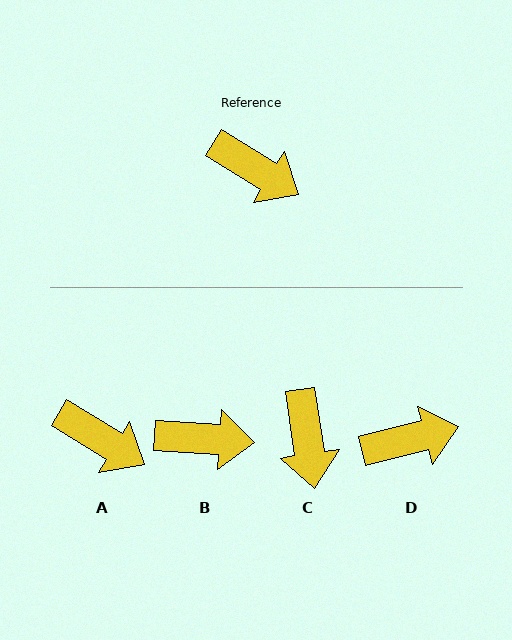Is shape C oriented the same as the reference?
No, it is off by about 50 degrees.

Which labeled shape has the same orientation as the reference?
A.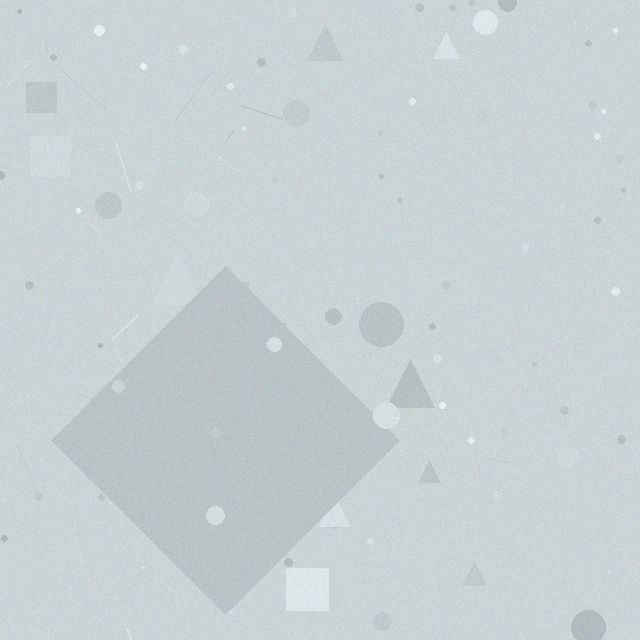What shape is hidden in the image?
A diamond is hidden in the image.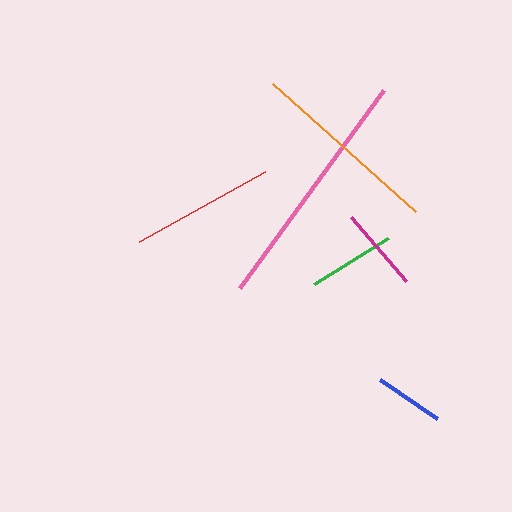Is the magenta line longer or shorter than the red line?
The red line is longer than the magenta line.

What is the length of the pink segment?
The pink segment is approximately 245 pixels long.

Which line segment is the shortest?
The blue line is the shortest at approximately 68 pixels.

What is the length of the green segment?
The green segment is approximately 87 pixels long.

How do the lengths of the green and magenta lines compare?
The green and magenta lines are approximately the same length.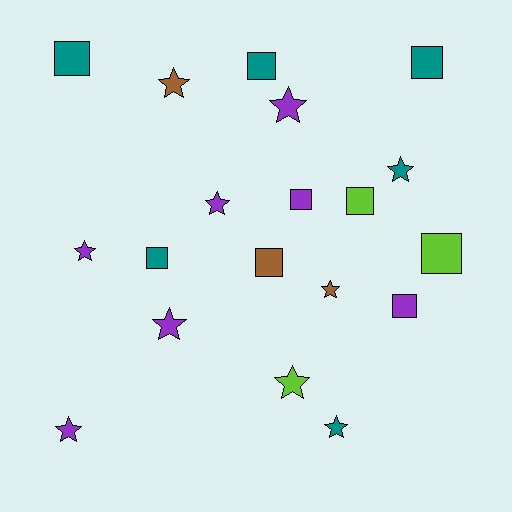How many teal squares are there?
There are 4 teal squares.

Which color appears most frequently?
Purple, with 7 objects.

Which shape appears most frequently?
Star, with 10 objects.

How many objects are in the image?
There are 19 objects.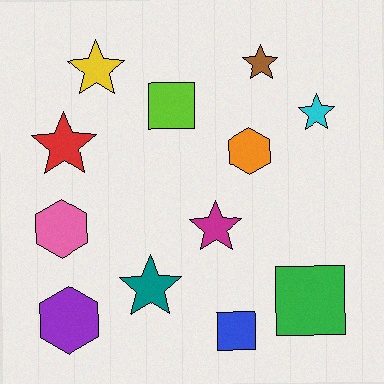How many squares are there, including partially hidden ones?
There are 3 squares.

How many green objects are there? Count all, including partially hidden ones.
There is 1 green object.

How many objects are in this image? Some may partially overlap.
There are 12 objects.